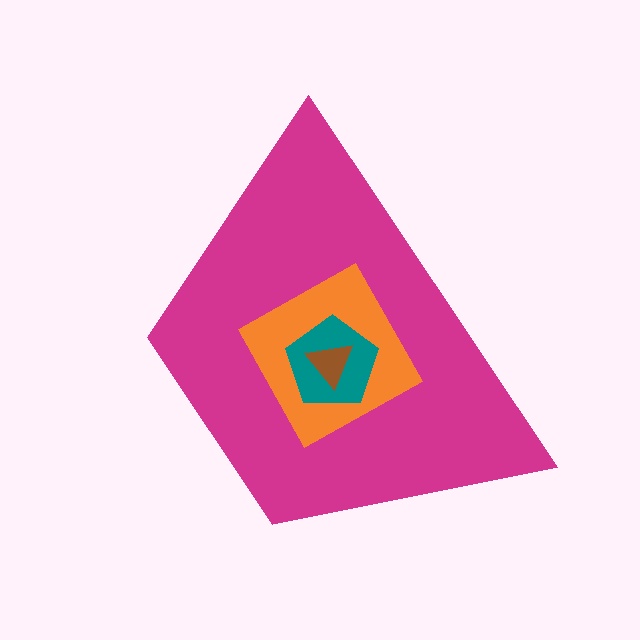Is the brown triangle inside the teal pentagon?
Yes.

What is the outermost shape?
The magenta trapezoid.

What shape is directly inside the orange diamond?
The teal pentagon.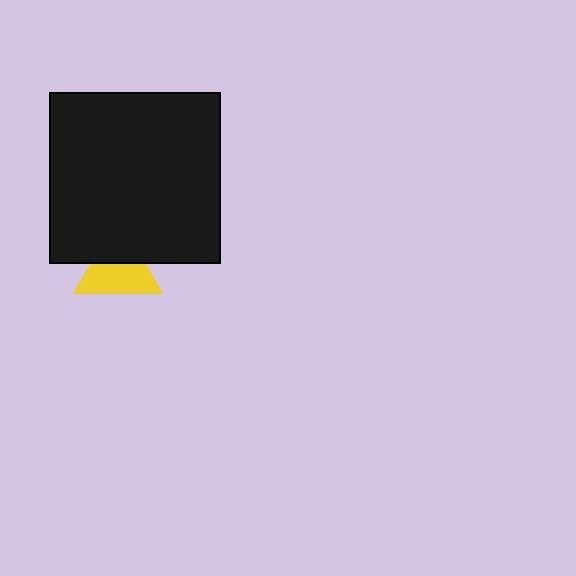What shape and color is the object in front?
The object in front is a black square.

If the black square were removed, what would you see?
You would see the complete yellow triangle.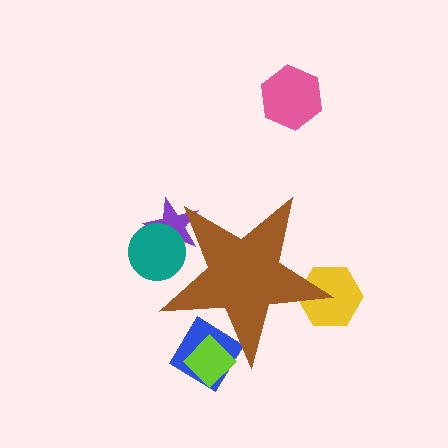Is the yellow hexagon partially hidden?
Yes, the yellow hexagon is partially hidden behind the brown star.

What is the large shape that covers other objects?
A brown star.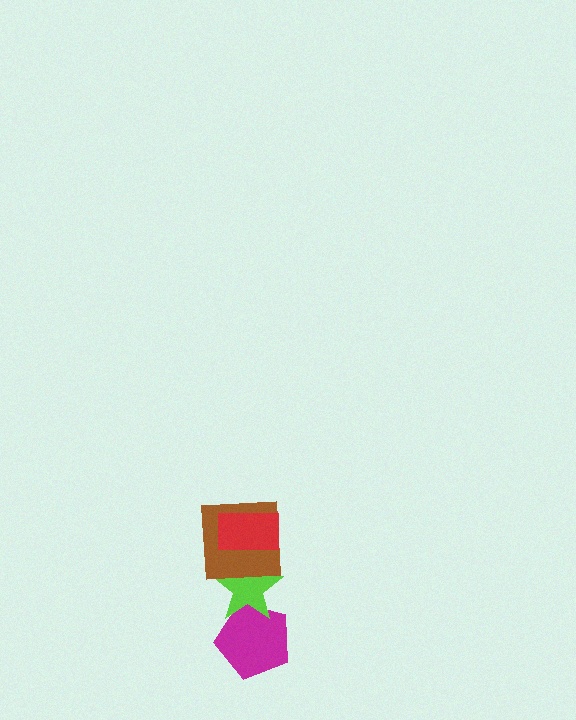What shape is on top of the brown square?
The red rectangle is on top of the brown square.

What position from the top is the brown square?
The brown square is 2nd from the top.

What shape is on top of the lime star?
The brown square is on top of the lime star.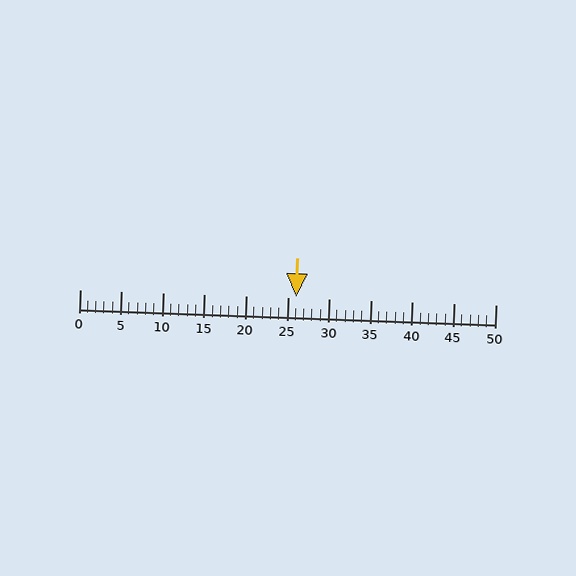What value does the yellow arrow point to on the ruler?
The yellow arrow points to approximately 26.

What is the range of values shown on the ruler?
The ruler shows values from 0 to 50.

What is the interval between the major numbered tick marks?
The major tick marks are spaced 5 units apart.